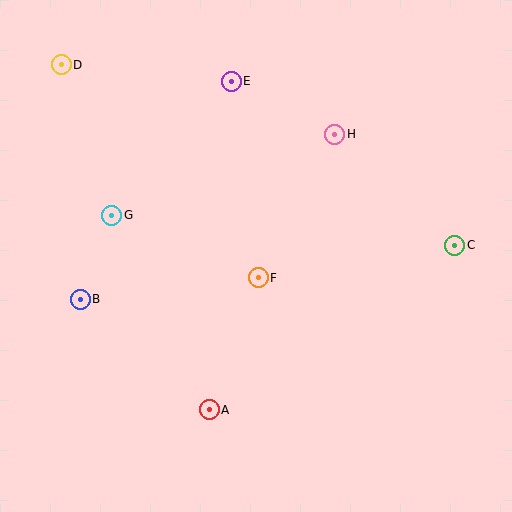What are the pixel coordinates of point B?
Point B is at (80, 299).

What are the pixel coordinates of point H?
Point H is at (335, 134).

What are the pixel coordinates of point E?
Point E is at (231, 81).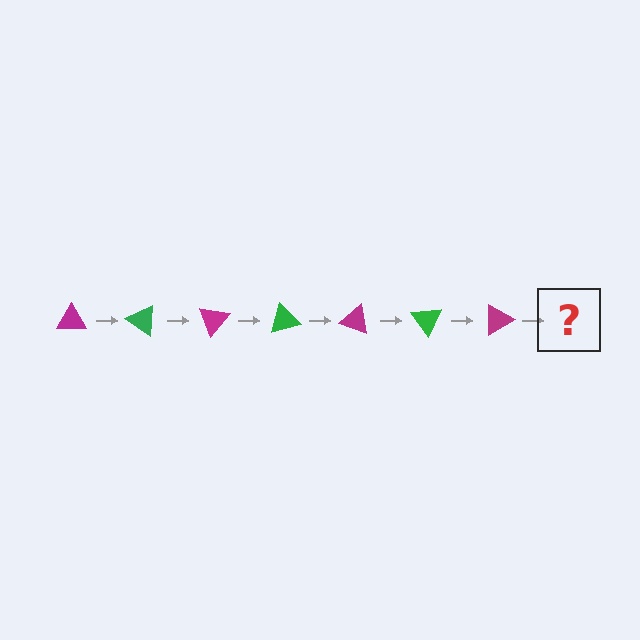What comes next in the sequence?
The next element should be a green triangle, rotated 245 degrees from the start.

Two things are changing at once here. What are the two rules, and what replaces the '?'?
The two rules are that it rotates 35 degrees each step and the color cycles through magenta and green. The '?' should be a green triangle, rotated 245 degrees from the start.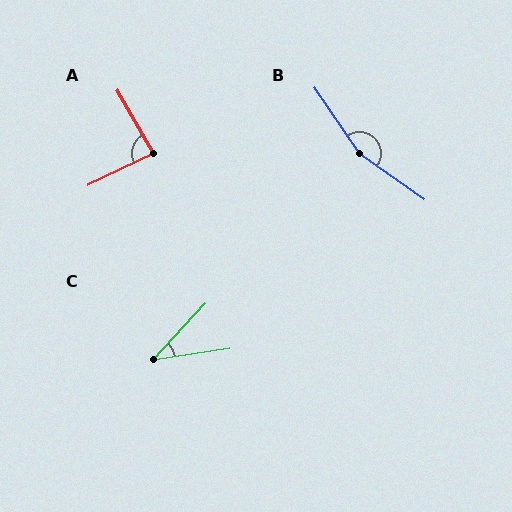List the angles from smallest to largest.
C (38°), A (86°), B (160°).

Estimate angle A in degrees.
Approximately 86 degrees.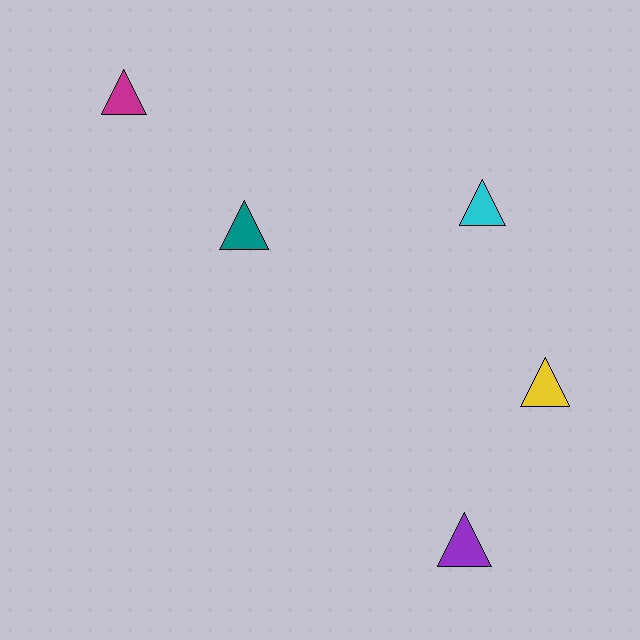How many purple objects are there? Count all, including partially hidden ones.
There is 1 purple object.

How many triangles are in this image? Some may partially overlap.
There are 5 triangles.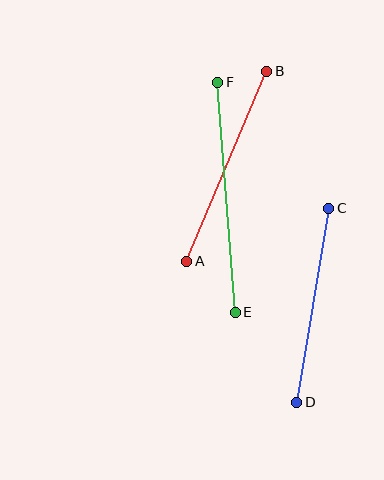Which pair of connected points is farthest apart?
Points E and F are farthest apart.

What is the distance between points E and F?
The distance is approximately 230 pixels.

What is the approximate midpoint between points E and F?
The midpoint is at approximately (226, 197) pixels.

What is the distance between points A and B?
The distance is approximately 206 pixels.